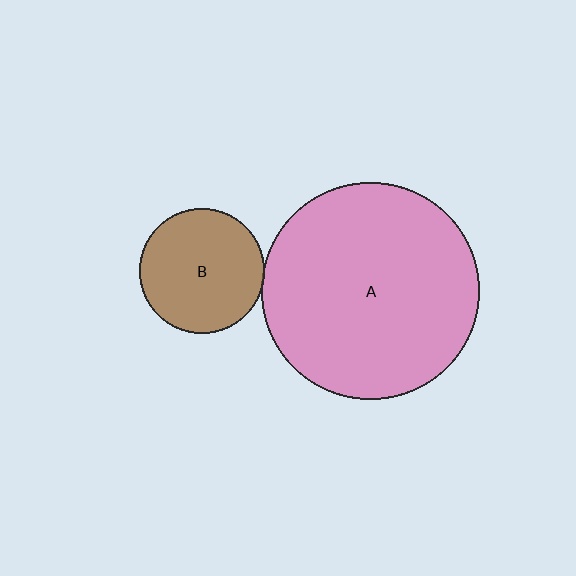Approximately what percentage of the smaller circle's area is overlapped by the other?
Approximately 5%.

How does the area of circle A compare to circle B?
Approximately 3.0 times.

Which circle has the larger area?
Circle A (pink).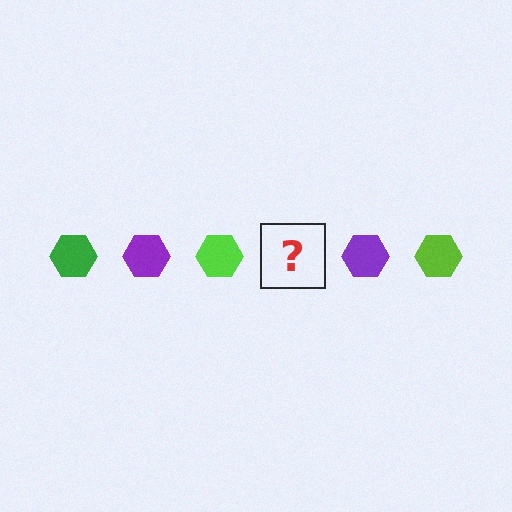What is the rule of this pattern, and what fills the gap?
The rule is that the pattern cycles through green, purple, lime hexagons. The gap should be filled with a green hexagon.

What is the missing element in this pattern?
The missing element is a green hexagon.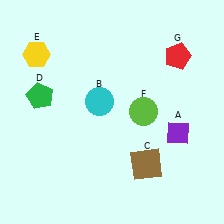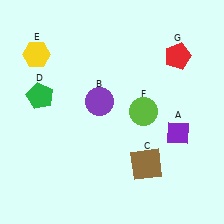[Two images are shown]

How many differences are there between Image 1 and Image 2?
There is 1 difference between the two images.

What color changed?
The circle (B) changed from cyan in Image 1 to purple in Image 2.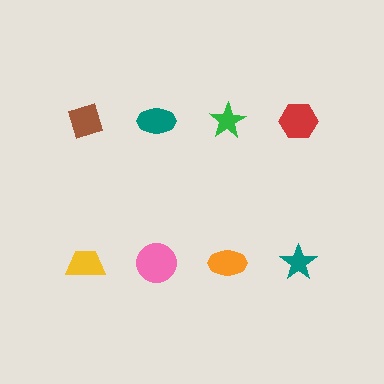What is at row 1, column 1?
A brown diamond.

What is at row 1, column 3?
A green star.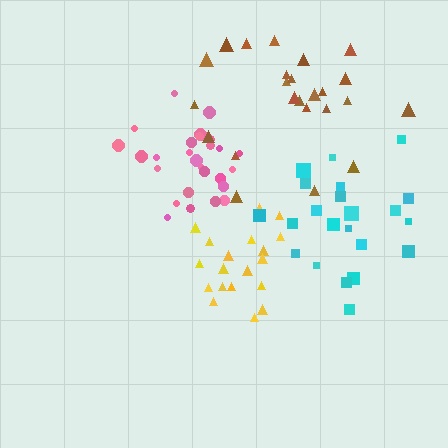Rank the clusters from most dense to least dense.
pink, yellow, cyan, brown.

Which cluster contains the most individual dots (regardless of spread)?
Pink (27).